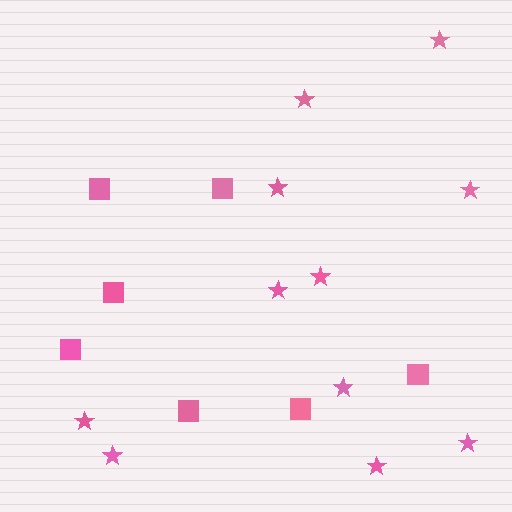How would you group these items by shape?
There are 2 groups: one group of squares (7) and one group of stars (11).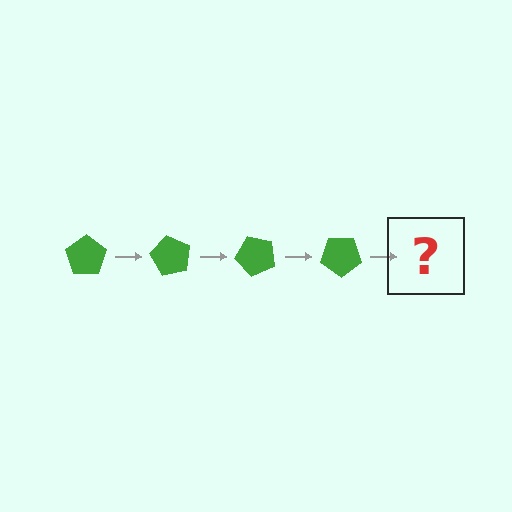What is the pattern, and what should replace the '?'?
The pattern is that the pentagon rotates 60 degrees each step. The '?' should be a green pentagon rotated 240 degrees.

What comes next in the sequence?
The next element should be a green pentagon rotated 240 degrees.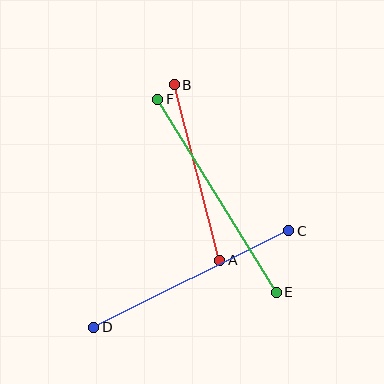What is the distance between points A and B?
The distance is approximately 182 pixels.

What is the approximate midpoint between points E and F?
The midpoint is at approximately (217, 196) pixels.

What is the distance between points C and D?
The distance is approximately 218 pixels.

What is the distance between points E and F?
The distance is approximately 227 pixels.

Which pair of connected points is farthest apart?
Points E and F are farthest apart.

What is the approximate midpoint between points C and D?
The midpoint is at approximately (191, 279) pixels.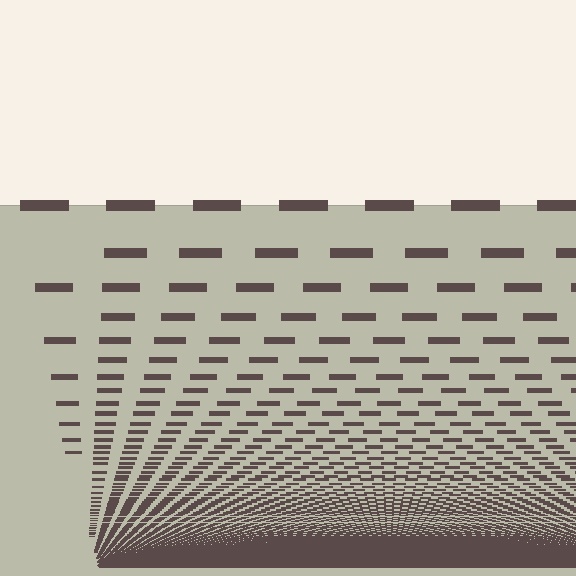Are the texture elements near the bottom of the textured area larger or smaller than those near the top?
Smaller. The gradient is inverted — elements near the bottom are smaller and denser.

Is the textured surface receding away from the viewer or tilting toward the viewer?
The surface appears to tilt toward the viewer. Texture elements get larger and sparser toward the top.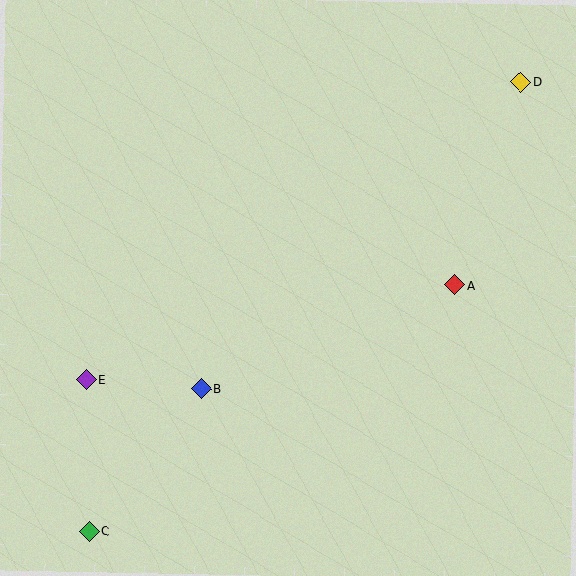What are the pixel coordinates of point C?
Point C is at (90, 531).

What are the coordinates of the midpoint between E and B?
The midpoint between E and B is at (144, 384).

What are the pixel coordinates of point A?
Point A is at (455, 285).